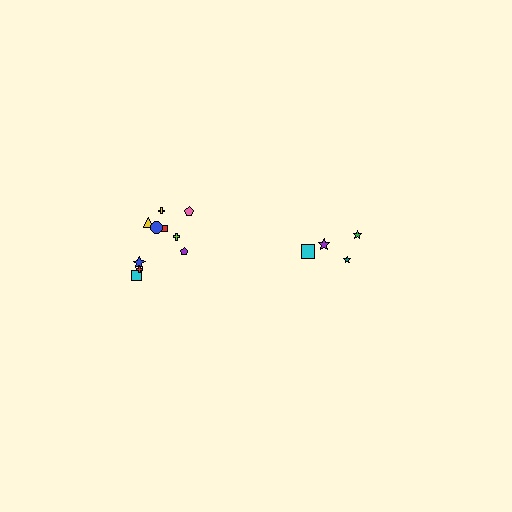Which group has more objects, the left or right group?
The left group.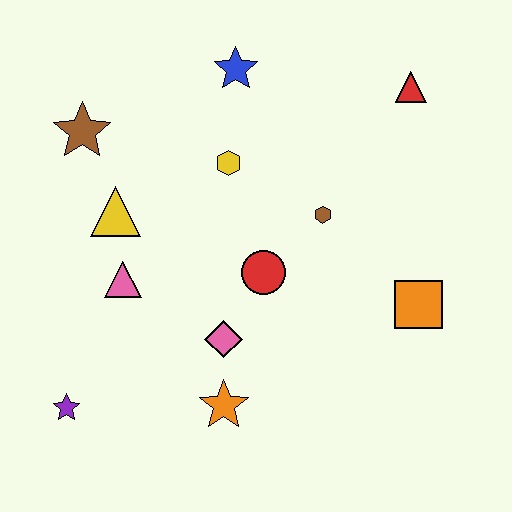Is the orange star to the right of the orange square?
No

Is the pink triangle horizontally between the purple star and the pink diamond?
Yes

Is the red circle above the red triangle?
No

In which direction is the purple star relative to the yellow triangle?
The purple star is below the yellow triangle.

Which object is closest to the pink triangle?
The yellow triangle is closest to the pink triangle.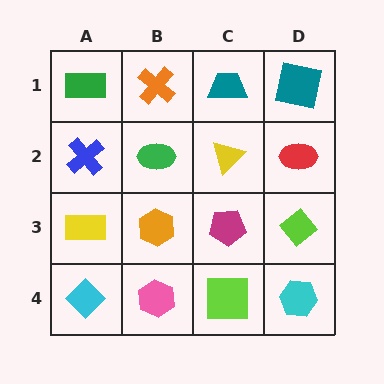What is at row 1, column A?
A green rectangle.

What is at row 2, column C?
A yellow triangle.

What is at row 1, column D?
A teal square.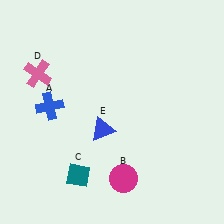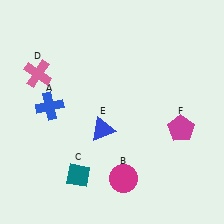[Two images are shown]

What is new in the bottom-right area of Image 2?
A magenta pentagon (F) was added in the bottom-right area of Image 2.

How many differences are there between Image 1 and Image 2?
There is 1 difference between the two images.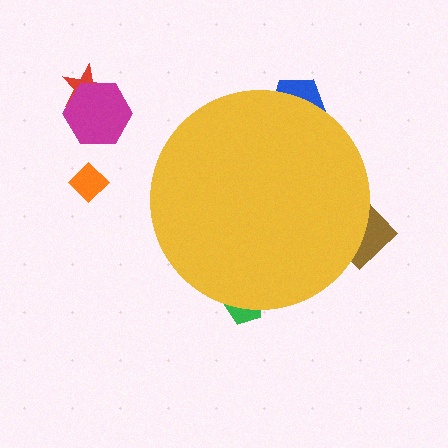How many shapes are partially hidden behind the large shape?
3 shapes are partially hidden.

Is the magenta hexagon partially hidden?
No, the magenta hexagon is fully visible.